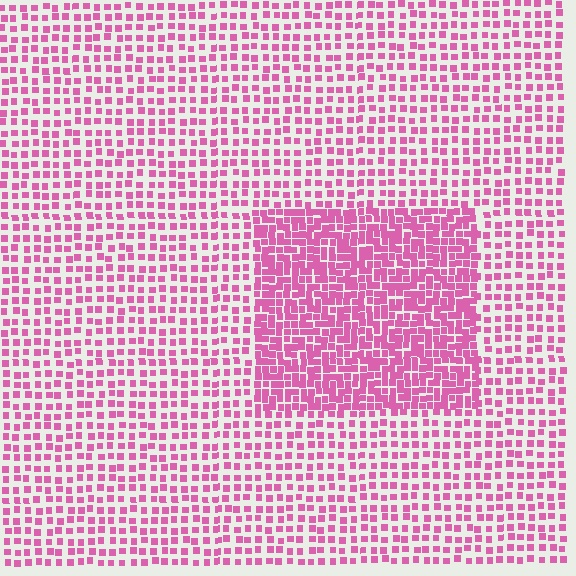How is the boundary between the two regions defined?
The boundary is defined by a change in element density (approximately 2.0x ratio). All elements are the same color, size, and shape.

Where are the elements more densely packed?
The elements are more densely packed inside the rectangle boundary.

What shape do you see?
I see a rectangle.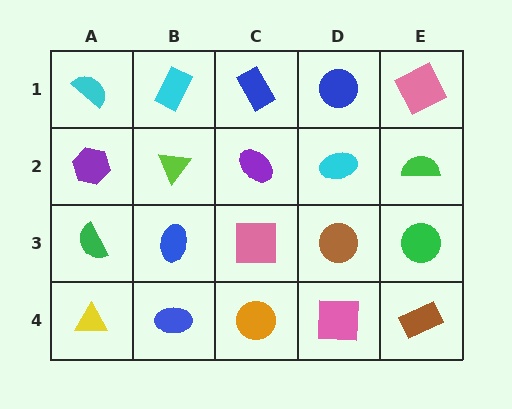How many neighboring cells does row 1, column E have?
2.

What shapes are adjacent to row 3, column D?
A cyan ellipse (row 2, column D), a pink square (row 4, column D), a pink square (row 3, column C), a green circle (row 3, column E).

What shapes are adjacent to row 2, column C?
A blue rectangle (row 1, column C), a pink square (row 3, column C), a lime triangle (row 2, column B), a cyan ellipse (row 2, column D).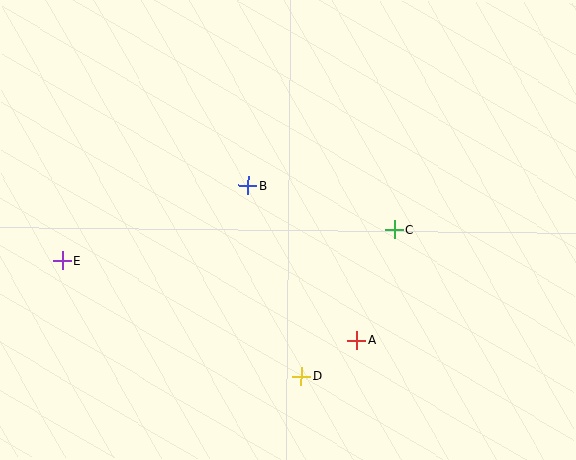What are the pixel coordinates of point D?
Point D is at (301, 376).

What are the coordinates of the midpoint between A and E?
The midpoint between A and E is at (209, 300).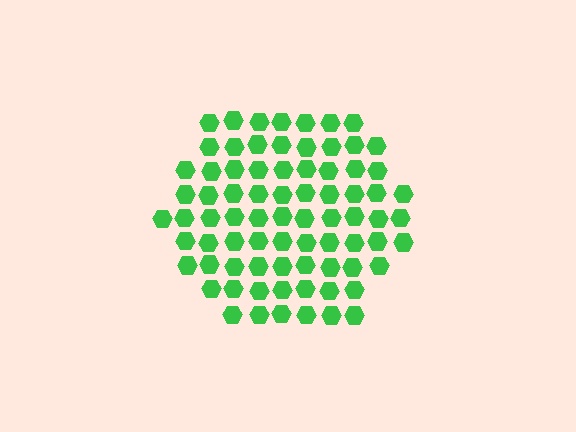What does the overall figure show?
The overall figure shows a hexagon.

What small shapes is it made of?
It is made of small hexagons.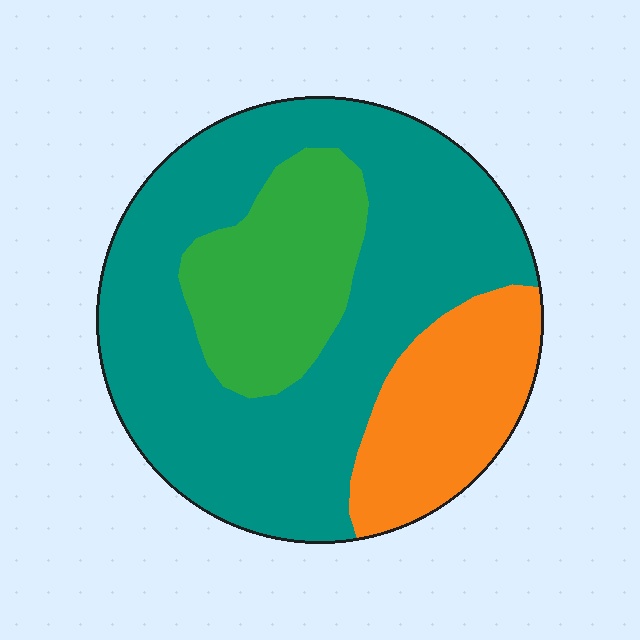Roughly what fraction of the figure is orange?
Orange covers around 20% of the figure.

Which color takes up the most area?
Teal, at roughly 60%.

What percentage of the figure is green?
Green covers 20% of the figure.